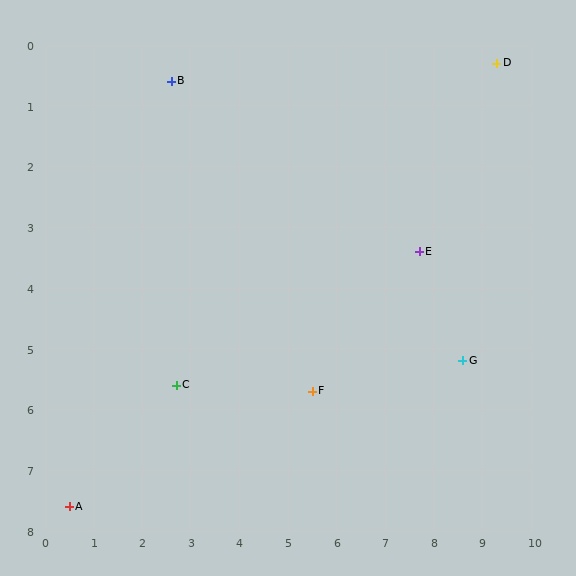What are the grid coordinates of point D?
Point D is at approximately (9.3, 0.3).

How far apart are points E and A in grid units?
Points E and A are about 8.3 grid units apart.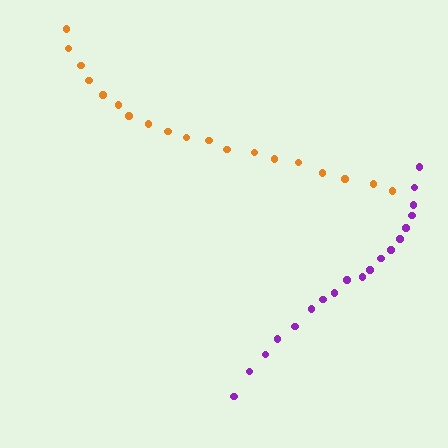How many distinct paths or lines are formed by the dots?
There are 2 distinct paths.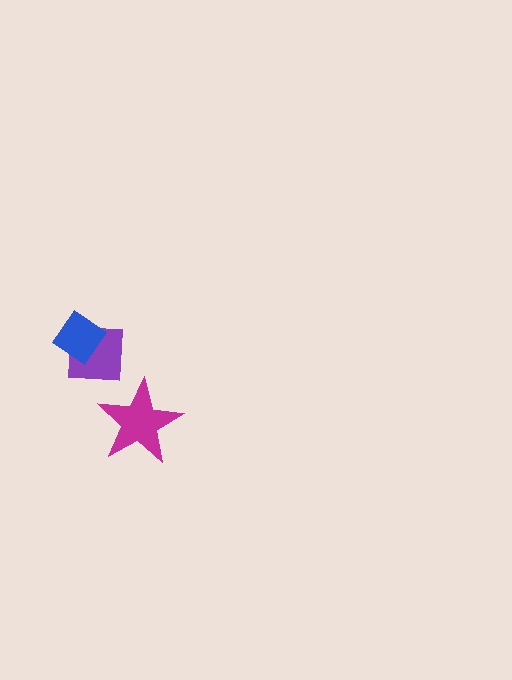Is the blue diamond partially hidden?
No, no other shape covers it.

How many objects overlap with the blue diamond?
1 object overlaps with the blue diamond.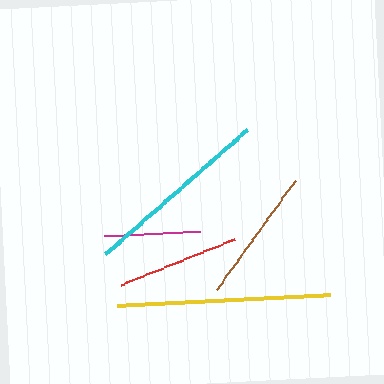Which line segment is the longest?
The yellow line is the longest at approximately 213 pixels.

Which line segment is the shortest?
The magenta line is the shortest at approximately 96 pixels.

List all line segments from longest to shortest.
From longest to shortest: yellow, cyan, brown, red, magenta.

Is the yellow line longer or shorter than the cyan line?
The yellow line is longer than the cyan line.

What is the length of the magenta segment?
The magenta segment is approximately 96 pixels long.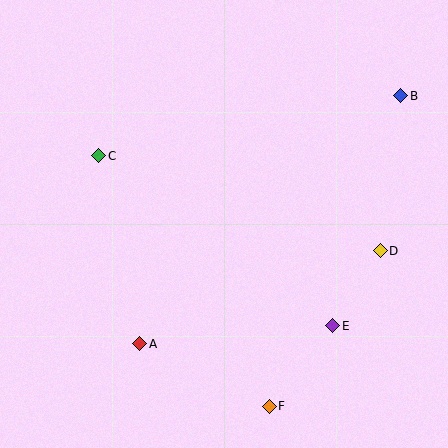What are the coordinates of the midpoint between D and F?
The midpoint between D and F is at (325, 328).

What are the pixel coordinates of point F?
Point F is at (269, 406).